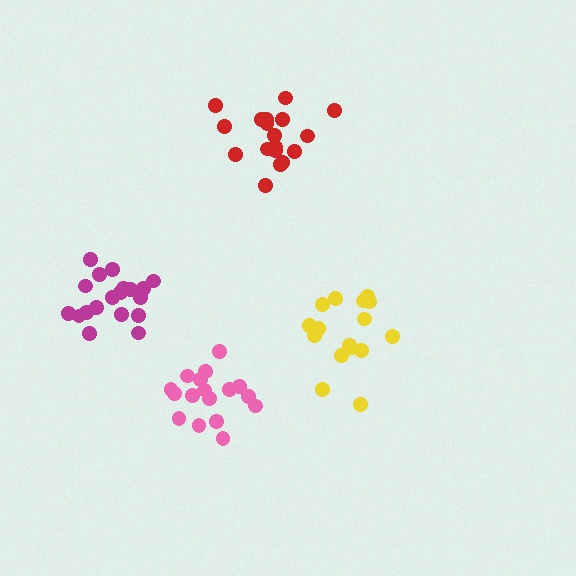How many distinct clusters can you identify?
There are 4 distinct clusters.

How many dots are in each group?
Group 1: 18 dots, Group 2: 17 dots, Group 3: 19 dots, Group 4: 17 dots (71 total).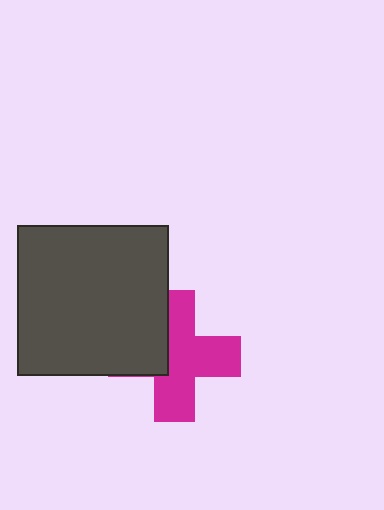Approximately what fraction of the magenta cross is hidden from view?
Roughly 34% of the magenta cross is hidden behind the dark gray square.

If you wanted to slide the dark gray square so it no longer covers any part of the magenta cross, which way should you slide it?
Slide it left — that is the most direct way to separate the two shapes.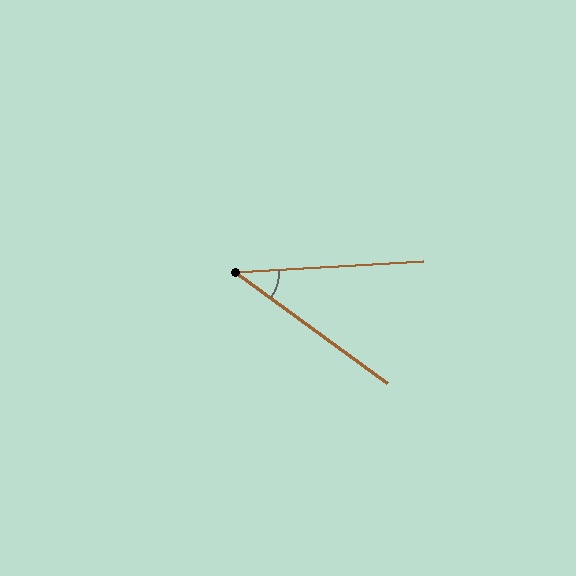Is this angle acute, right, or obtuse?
It is acute.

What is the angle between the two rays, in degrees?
Approximately 39 degrees.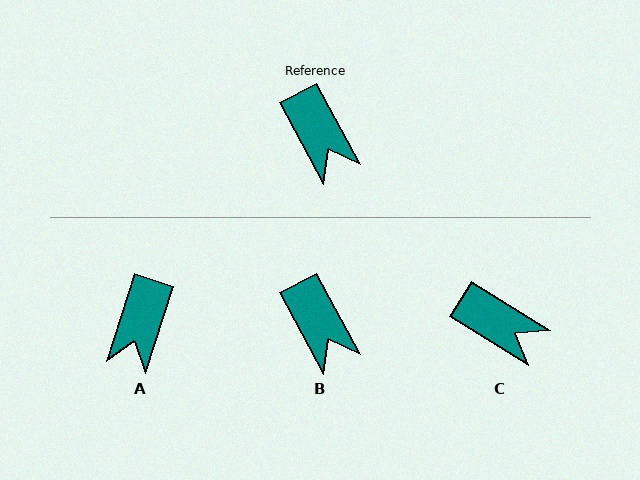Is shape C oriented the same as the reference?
No, it is off by about 30 degrees.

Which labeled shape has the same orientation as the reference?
B.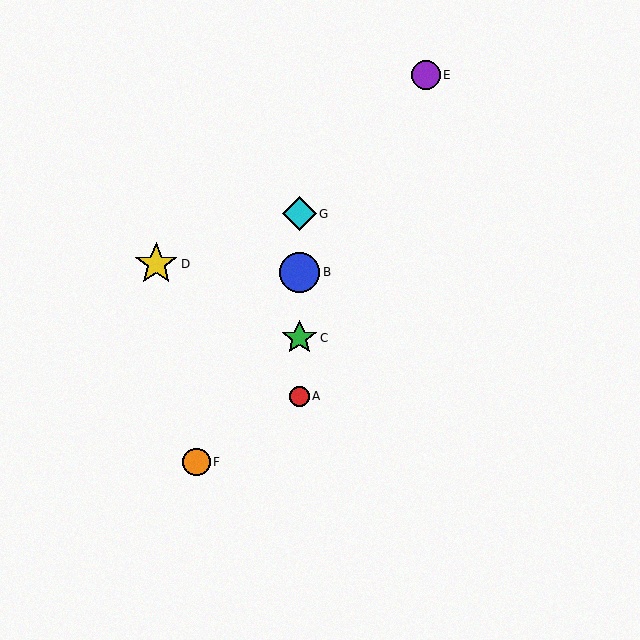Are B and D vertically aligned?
No, B is at x≈299 and D is at x≈156.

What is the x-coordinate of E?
Object E is at x≈426.